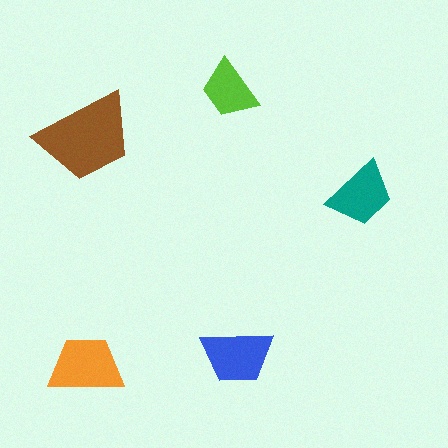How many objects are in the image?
There are 5 objects in the image.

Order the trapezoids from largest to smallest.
the brown one, the orange one, the blue one, the teal one, the lime one.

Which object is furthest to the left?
The orange trapezoid is leftmost.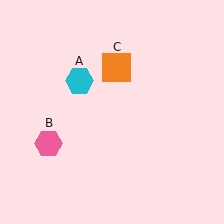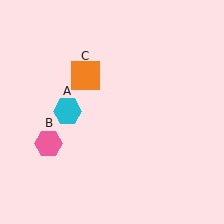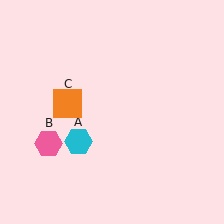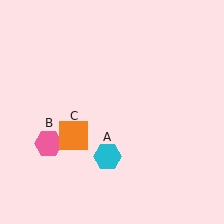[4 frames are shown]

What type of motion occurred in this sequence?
The cyan hexagon (object A), orange square (object C) rotated counterclockwise around the center of the scene.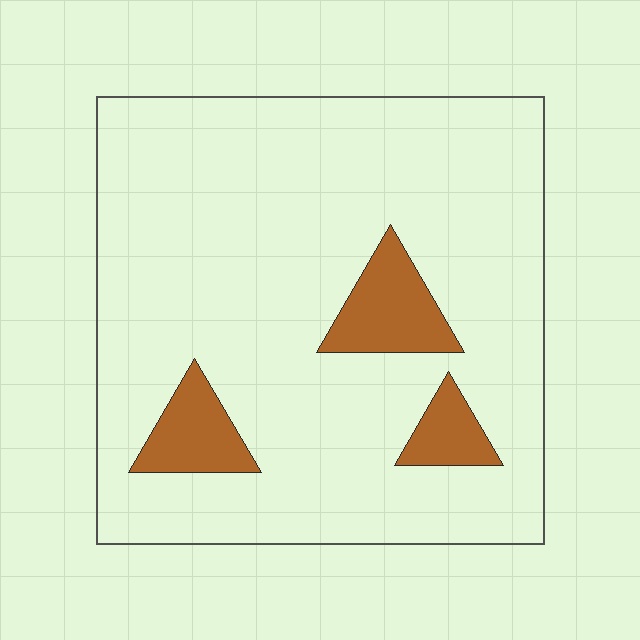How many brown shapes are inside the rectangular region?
3.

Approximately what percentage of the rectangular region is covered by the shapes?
Approximately 10%.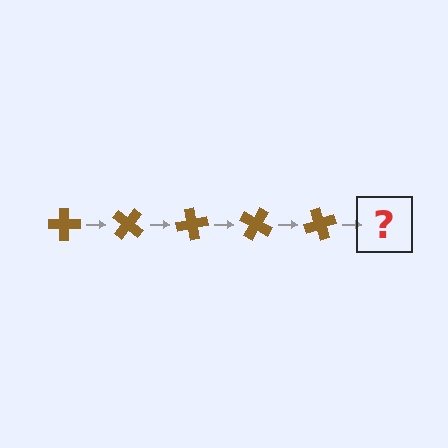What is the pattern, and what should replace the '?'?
The pattern is that the cross rotates 40 degrees each step. The '?' should be a brown cross rotated 200 degrees.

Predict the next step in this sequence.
The next step is a brown cross rotated 200 degrees.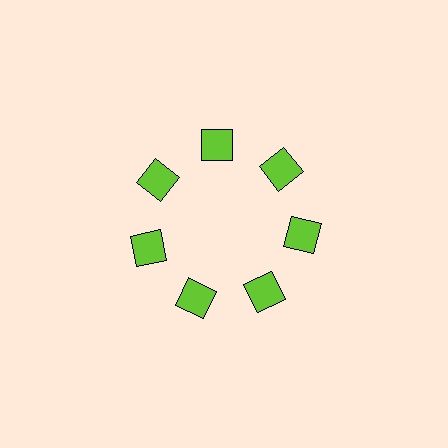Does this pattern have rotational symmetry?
Yes, this pattern has 7-fold rotational symmetry. It looks the same after rotating 51 degrees around the center.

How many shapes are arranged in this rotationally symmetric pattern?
There are 7 shapes, arranged in 7 groups of 1.